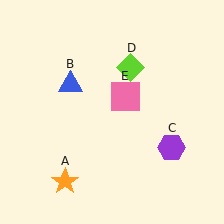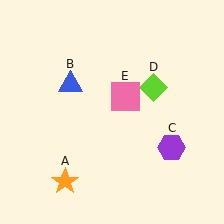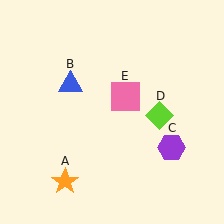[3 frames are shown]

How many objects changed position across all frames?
1 object changed position: lime diamond (object D).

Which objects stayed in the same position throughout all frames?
Orange star (object A) and blue triangle (object B) and purple hexagon (object C) and pink square (object E) remained stationary.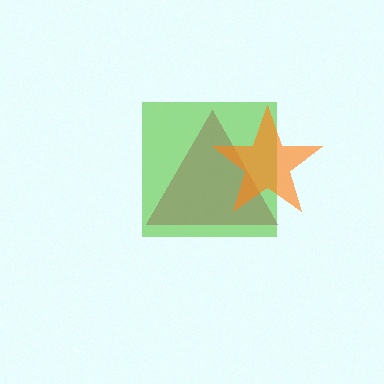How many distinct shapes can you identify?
There are 3 distinct shapes: a magenta triangle, a lime square, an orange star.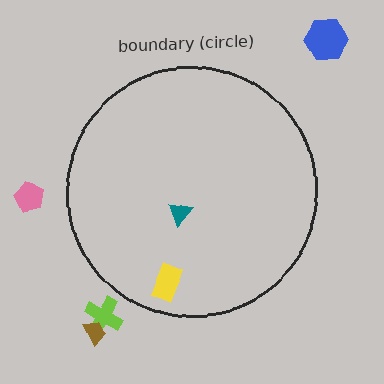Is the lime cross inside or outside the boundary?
Outside.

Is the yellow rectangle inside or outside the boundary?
Inside.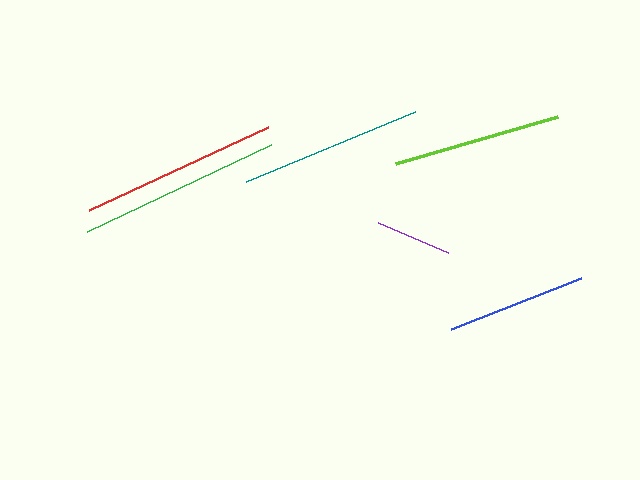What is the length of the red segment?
The red segment is approximately 197 pixels long.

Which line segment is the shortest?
The purple line is the shortest at approximately 76 pixels.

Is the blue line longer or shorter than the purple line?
The blue line is longer than the purple line.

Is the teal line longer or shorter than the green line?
The green line is longer than the teal line.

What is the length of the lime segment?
The lime segment is approximately 168 pixels long.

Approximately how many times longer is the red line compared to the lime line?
The red line is approximately 1.2 times the length of the lime line.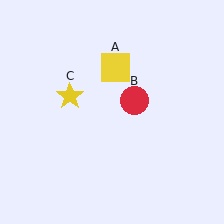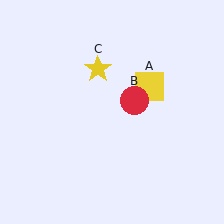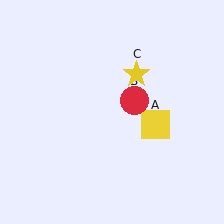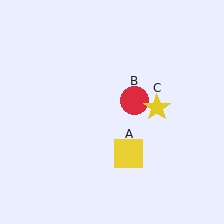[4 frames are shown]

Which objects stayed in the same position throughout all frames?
Red circle (object B) remained stationary.